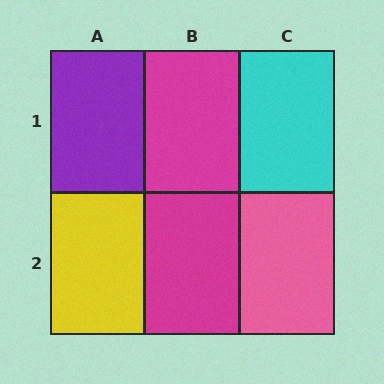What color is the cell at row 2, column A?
Yellow.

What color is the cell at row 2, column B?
Magenta.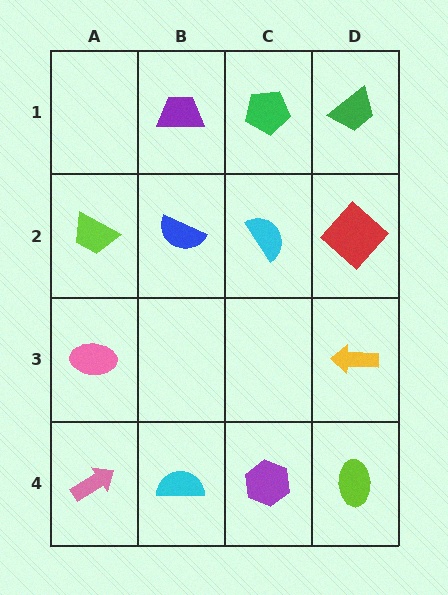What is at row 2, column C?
A cyan semicircle.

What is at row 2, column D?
A red diamond.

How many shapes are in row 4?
4 shapes.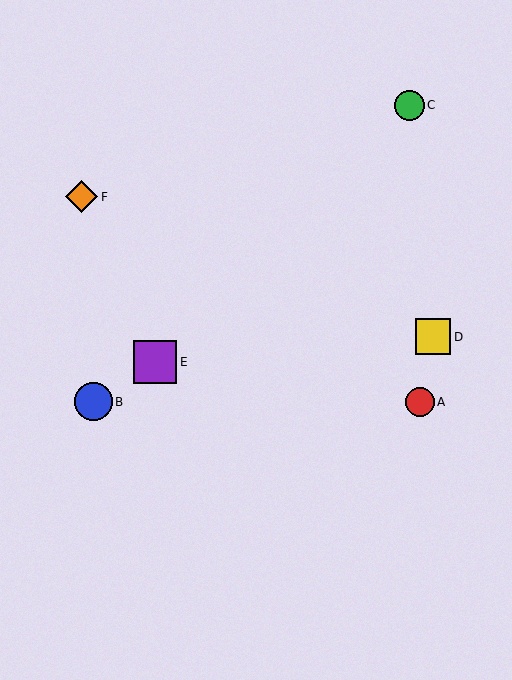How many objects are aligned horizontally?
2 objects (A, B) are aligned horizontally.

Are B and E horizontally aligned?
No, B is at y≈402 and E is at y≈362.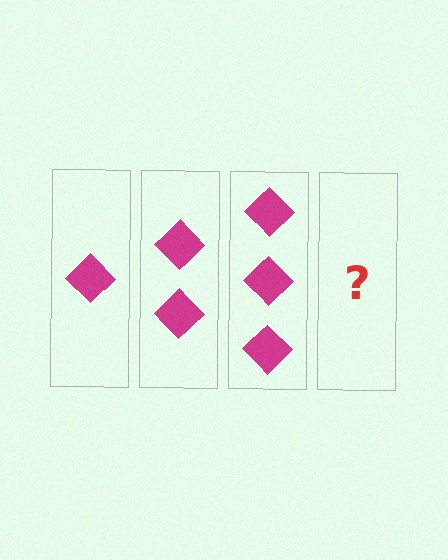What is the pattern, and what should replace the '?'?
The pattern is that each step adds one more diamond. The '?' should be 4 diamonds.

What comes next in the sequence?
The next element should be 4 diamonds.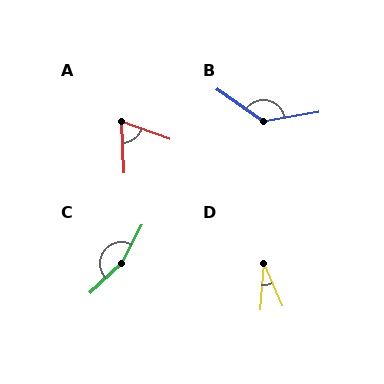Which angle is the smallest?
D, at approximately 28 degrees.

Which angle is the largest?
C, at approximately 162 degrees.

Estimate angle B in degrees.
Approximately 135 degrees.